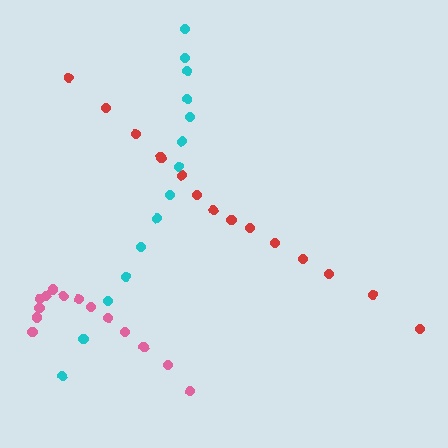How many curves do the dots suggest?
There are 3 distinct paths.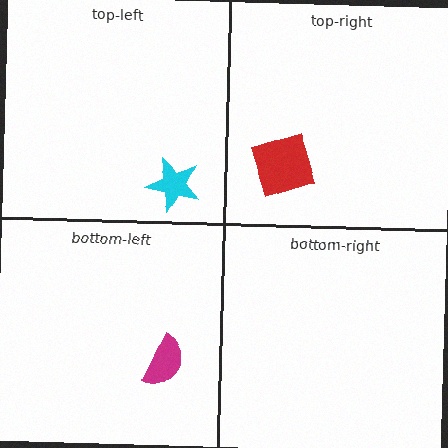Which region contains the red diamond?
The top-right region.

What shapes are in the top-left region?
The cyan star.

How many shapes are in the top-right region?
1.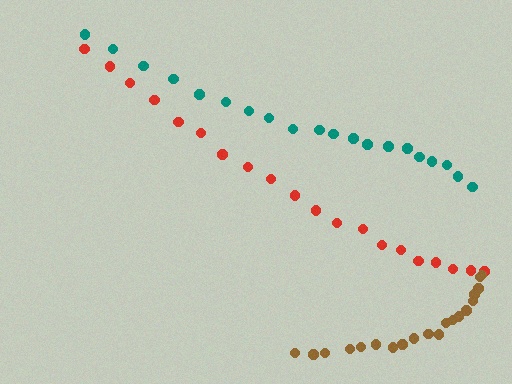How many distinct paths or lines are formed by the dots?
There are 3 distinct paths.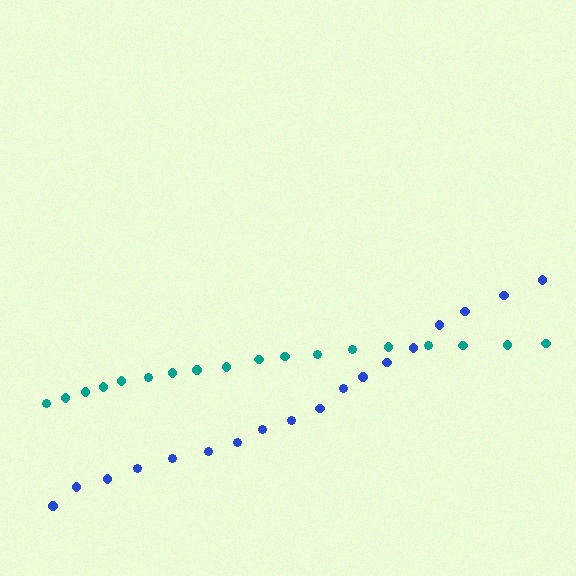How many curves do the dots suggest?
There are 2 distinct paths.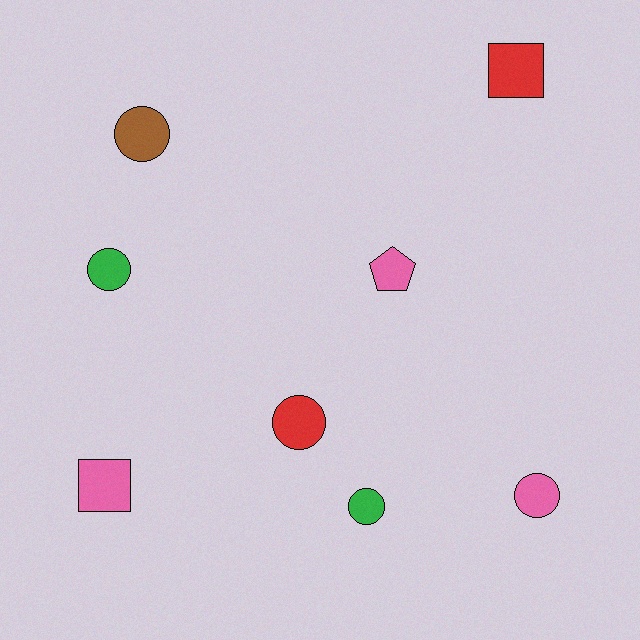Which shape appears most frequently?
Circle, with 5 objects.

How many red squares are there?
There is 1 red square.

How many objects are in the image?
There are 8 objects.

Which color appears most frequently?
Pink, with 3 objects.